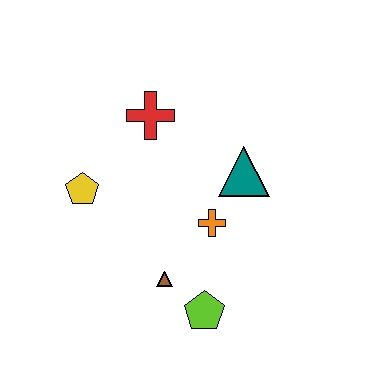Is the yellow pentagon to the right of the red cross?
No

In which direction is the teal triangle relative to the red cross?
The teal triangle is to the right of the red cross.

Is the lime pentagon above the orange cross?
No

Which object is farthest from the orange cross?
The yellow pentagon is farthest from the orange cross.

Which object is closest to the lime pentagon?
The brown triangle is closest to the lime pentagon.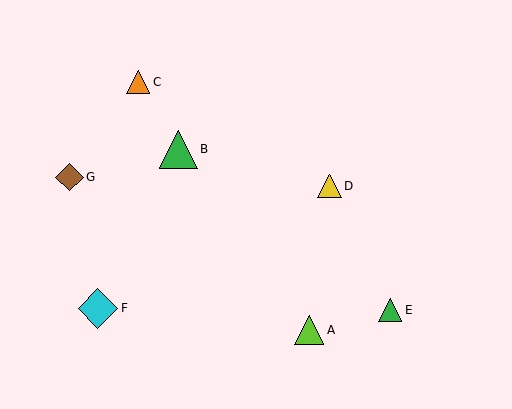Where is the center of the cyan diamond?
The center of the cyan diamond is at (98, 308).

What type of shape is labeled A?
Shape A is a lime triangle.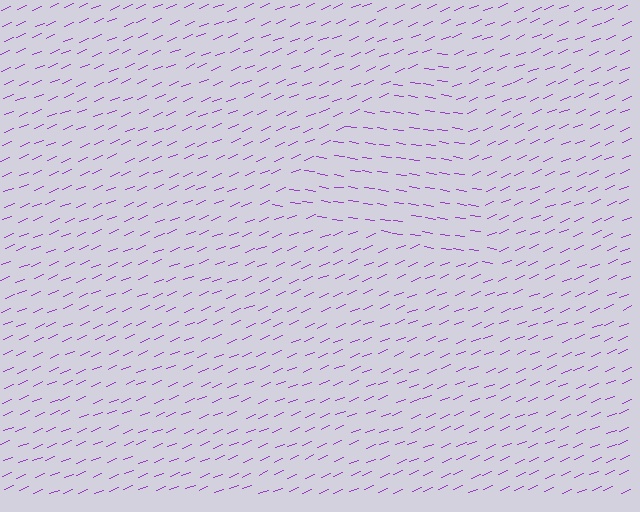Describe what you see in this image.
The image is filled with small purple line segments. A triangle region in the image has lines oriented differently from the surrounding lines, creating a visible texture boundary.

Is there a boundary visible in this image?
Yes, there is a texture boundary formed by a change in line orientation.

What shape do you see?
I see a triangle.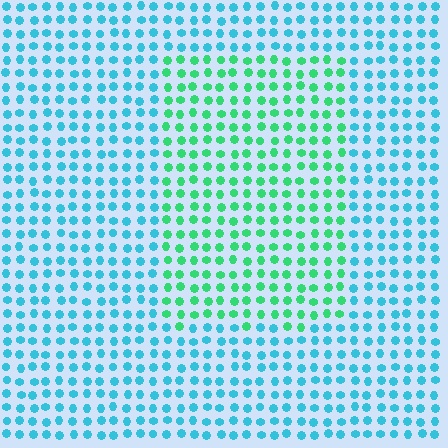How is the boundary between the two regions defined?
The boundary is defined purely by a slight shift in hue (about 45 degrees). Spacing, size, and orientation are identical on both sides.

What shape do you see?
I see a rectangle.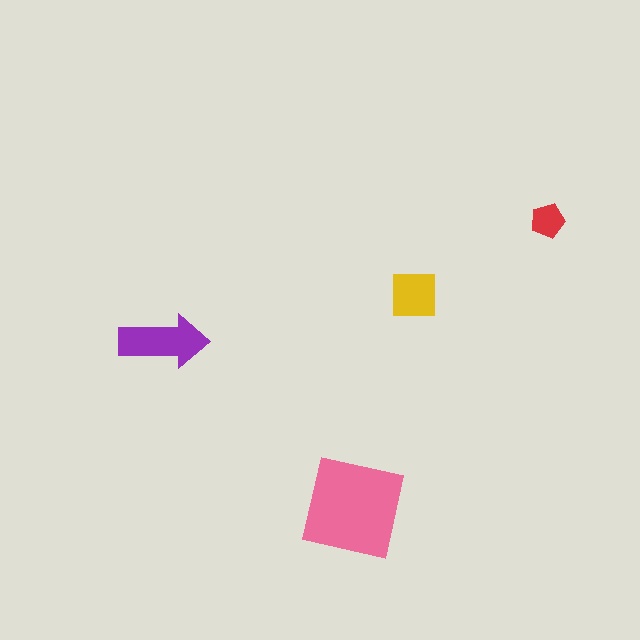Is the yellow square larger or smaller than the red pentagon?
Larger.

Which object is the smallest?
The red pentagon.